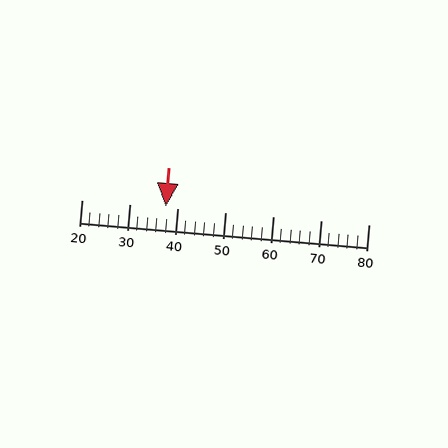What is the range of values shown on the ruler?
The ruler shows values from 20 to 80.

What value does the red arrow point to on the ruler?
The red arrow points to approximately 38.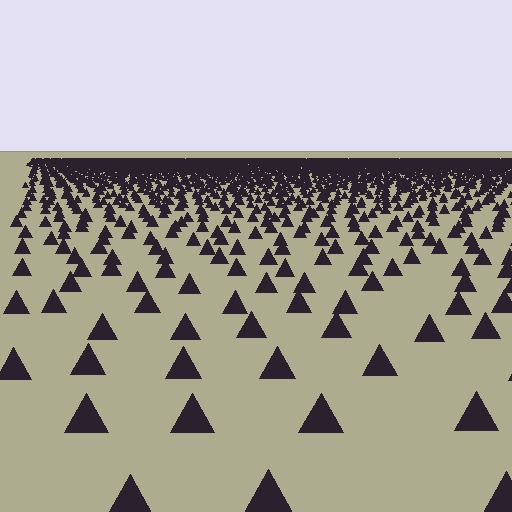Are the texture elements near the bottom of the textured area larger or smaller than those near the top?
Larger. Near the bottom, elements are closer to the viewer and appear at a bigger on-screen size.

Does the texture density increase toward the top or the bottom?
Density increases toward the top.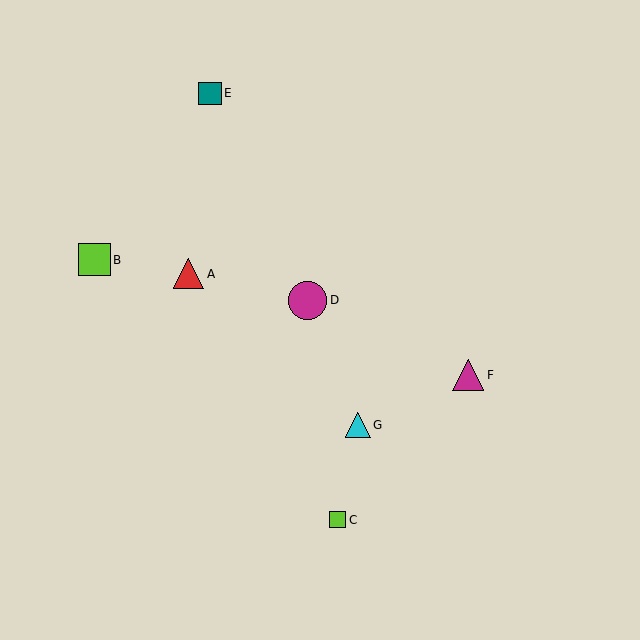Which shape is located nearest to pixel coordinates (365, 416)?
The cyan triangle (labeled G) at (358, 425) is nearest to that location.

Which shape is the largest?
The magenta circle (labeled D) is the largest.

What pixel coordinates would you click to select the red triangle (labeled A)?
Click at (189, 274) to select the red triangle A.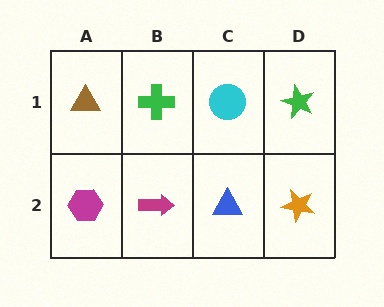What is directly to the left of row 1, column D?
A cyan circle.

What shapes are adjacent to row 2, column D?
A green star (row 1, column D), a blue triangle (row 2, column C).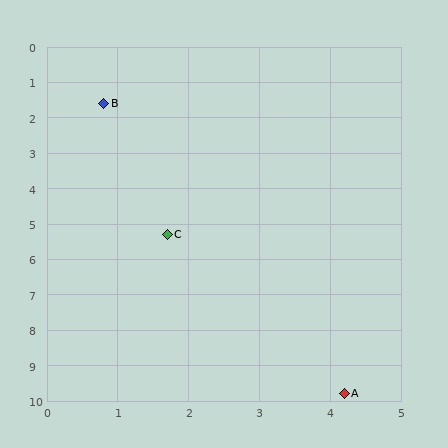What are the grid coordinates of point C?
Point C is at approximately (1.7, 5.3).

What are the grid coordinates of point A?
Point A is at approximately (4.2, 9.8).